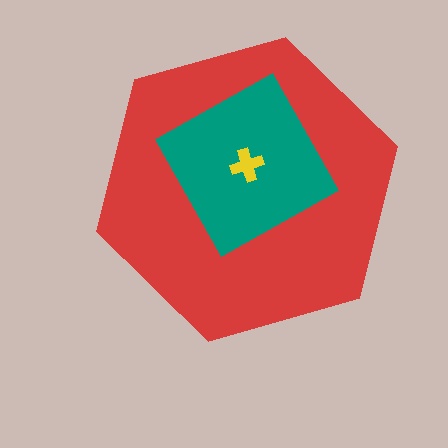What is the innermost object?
The yellow cross.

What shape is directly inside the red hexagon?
The teal square.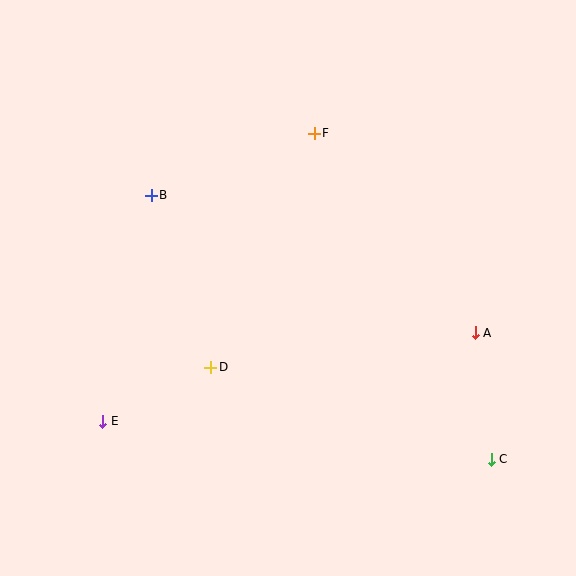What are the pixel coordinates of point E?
Point E is at (103, 421).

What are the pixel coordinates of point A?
Point A is at (475, 333).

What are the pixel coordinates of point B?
Point B is at (151, 195).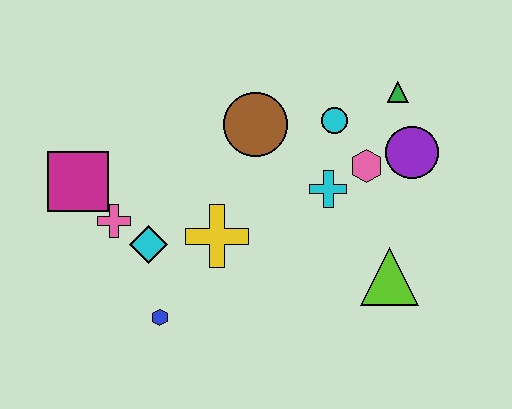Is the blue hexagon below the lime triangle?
Yes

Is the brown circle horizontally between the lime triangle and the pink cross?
Yes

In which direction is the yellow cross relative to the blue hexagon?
The yellow cross is above the blue hexagon.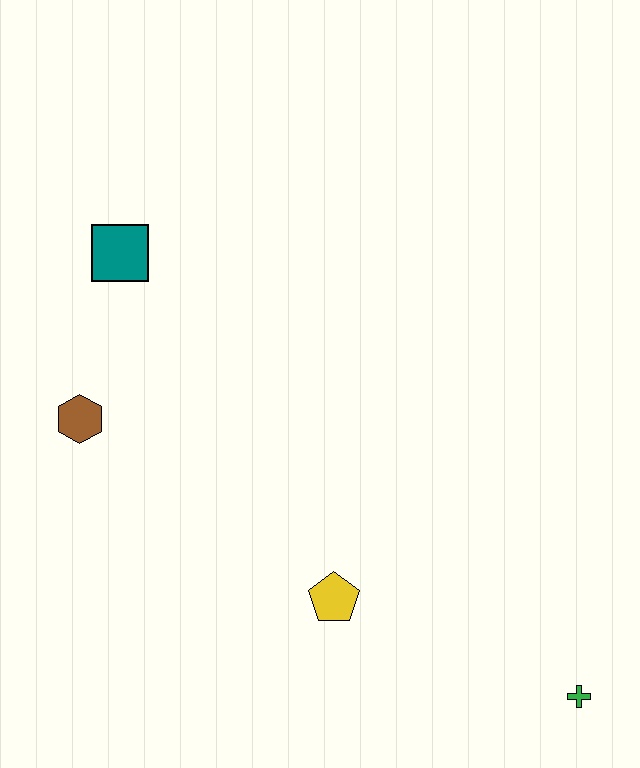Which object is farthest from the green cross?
The teal square is farthest from the green cross.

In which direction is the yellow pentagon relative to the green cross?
The yellow pentagon is to the left of the green cross.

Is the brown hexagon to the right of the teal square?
No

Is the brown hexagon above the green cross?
Yes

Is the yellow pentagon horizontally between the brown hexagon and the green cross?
Yes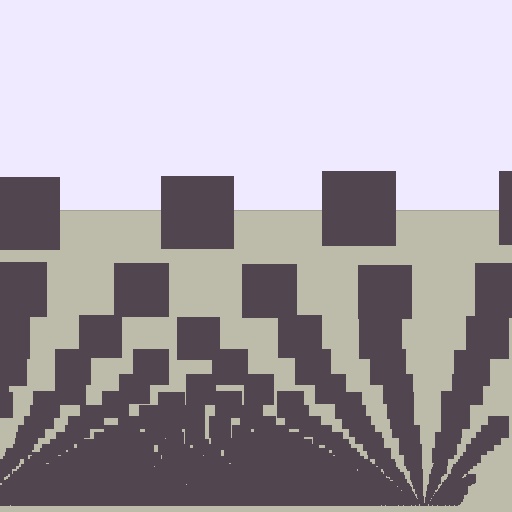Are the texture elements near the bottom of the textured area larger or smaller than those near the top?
Smaller. The gradient is inverted — elements near the bottom are smaller and denser.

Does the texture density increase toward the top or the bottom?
Density increases toward the bottom.